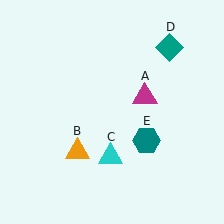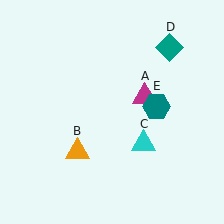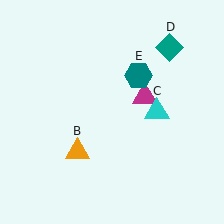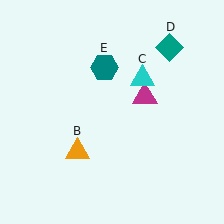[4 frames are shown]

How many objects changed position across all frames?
2 objects changed position: cyan triangle (object C), teal hexagon (object E).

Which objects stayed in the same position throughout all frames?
Magenta triangle (object A) and orange triangle (object B) and teal diamond (object D) remained stationary.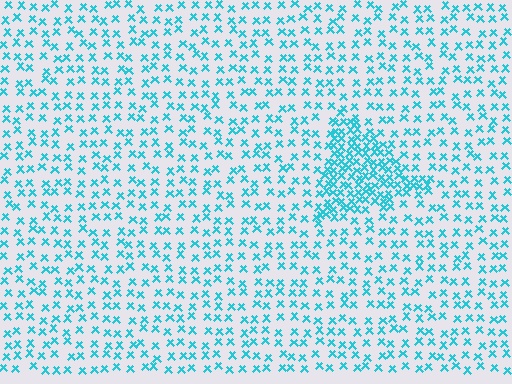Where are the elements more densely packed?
The elements are more densely packed inside the triangle boundary.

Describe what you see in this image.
The image contains small cyan elements arranged at two different densities. A triangle-shaped region is visible where the elements are more densely packed than the surrounding area.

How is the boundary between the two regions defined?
The boundary is defined by a change in element density (approximately 2.5x ratio). All elements are the same color, size, and shape.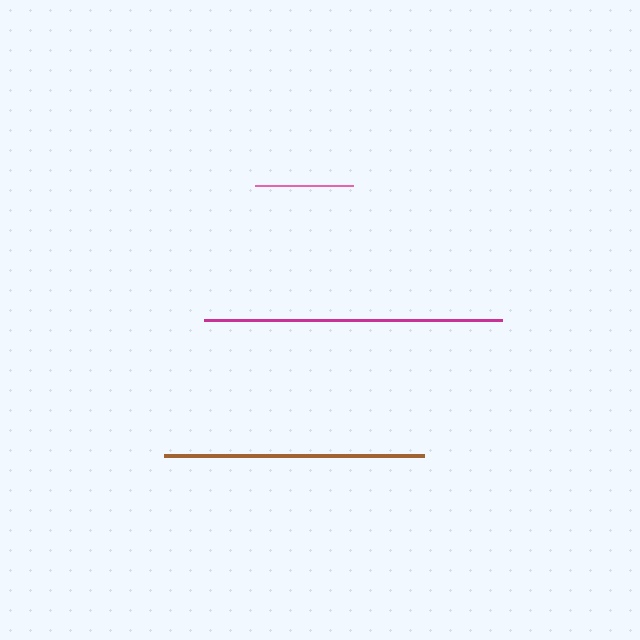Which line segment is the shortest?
The pink line is the shortest at approximately 98 pixels.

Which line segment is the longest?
The magenta line is the longest at approximately 297 pixels.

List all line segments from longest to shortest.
From longest to shortest: magenta, brown, pink.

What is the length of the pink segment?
The pink segment is approximately 98 pixels long.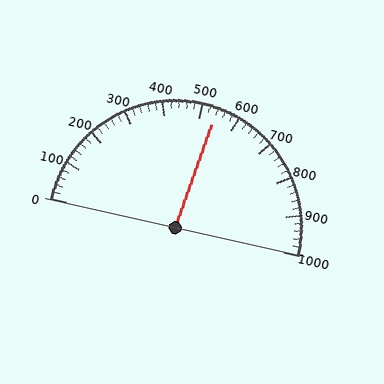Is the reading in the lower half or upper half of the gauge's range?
The reading is in the upper half of the range (0 to 1000).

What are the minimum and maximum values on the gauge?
The gauge ranges from 0 to 1000.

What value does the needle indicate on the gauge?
The needle indicates approximately 540.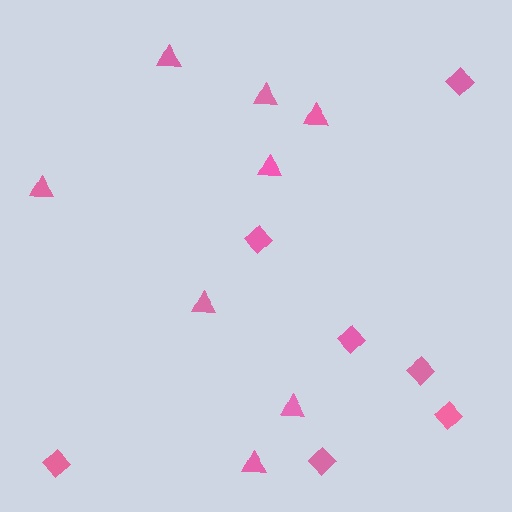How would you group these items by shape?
There are 2 groups: one group of diamonds (7) and one group of triangles (8).